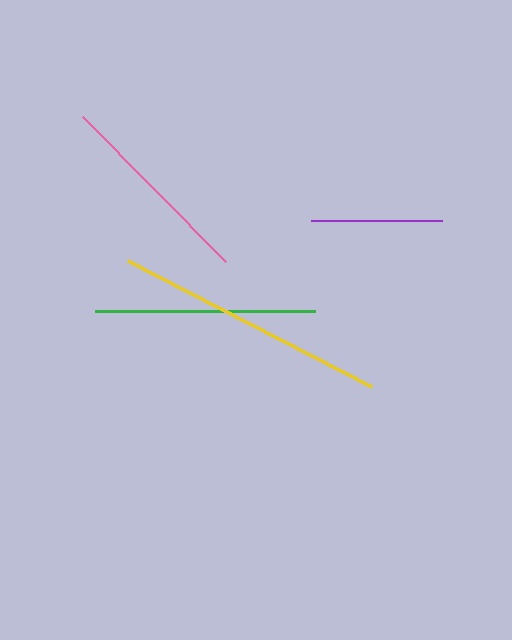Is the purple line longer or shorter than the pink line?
The pink line is longer than the purple line.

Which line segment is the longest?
The yellow line is the longest at approximately 275 pixels.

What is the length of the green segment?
The green segment is approximately 220 pixels long.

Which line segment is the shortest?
The purple line is the shortest at approximately 131 pixels.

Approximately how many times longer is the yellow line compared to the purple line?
The yellow line is approximately 2.1 times the length of the purple line.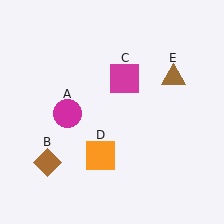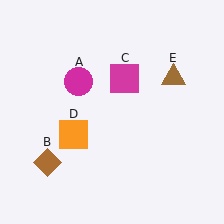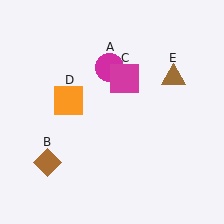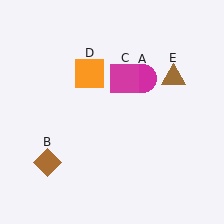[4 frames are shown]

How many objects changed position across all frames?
2 objects changed position: magenta circle (object A), orange square (object D).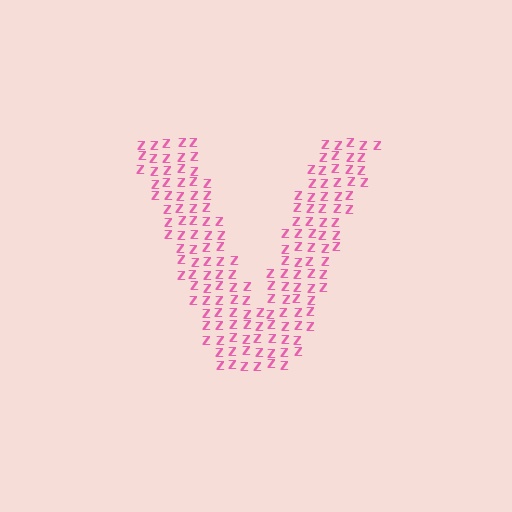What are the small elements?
The small elements are letter Z's.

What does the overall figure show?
The overall figure shows the letter V.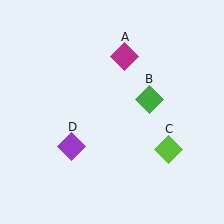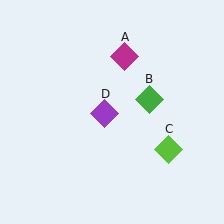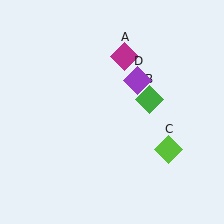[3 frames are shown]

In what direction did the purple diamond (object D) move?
The purple diamond (object D) moved up and to the right.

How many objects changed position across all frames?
1 object changed position: purple diamond (object D).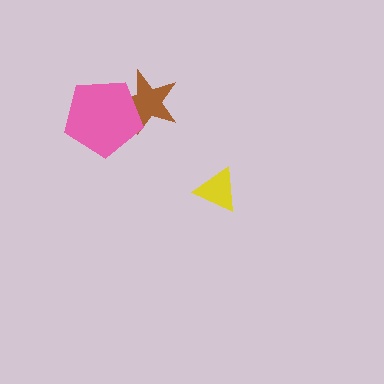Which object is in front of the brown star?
The pink pentagon is in front of the brown star.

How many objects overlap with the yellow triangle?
0 objects overlap with the yellow triangle.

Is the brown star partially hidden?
Yes, it is partially covered by another shape.